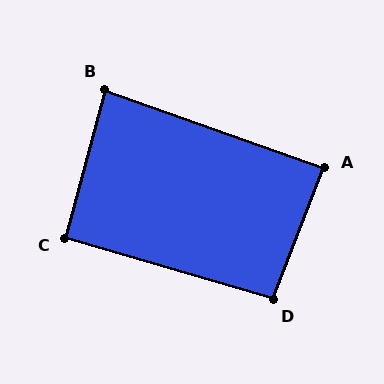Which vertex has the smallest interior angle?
B, at approximately 85 degrees.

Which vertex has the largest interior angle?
D, at approximately 95 degrees.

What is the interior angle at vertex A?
Approximately 88 degrees (approximately right).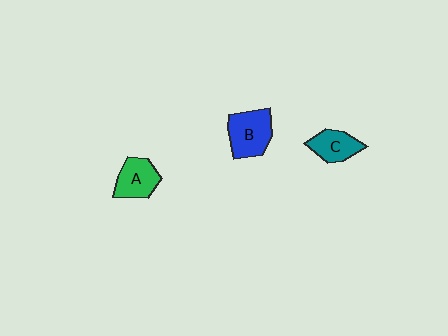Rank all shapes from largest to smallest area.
From largest to smallest: B (blue), A (green), C (teal).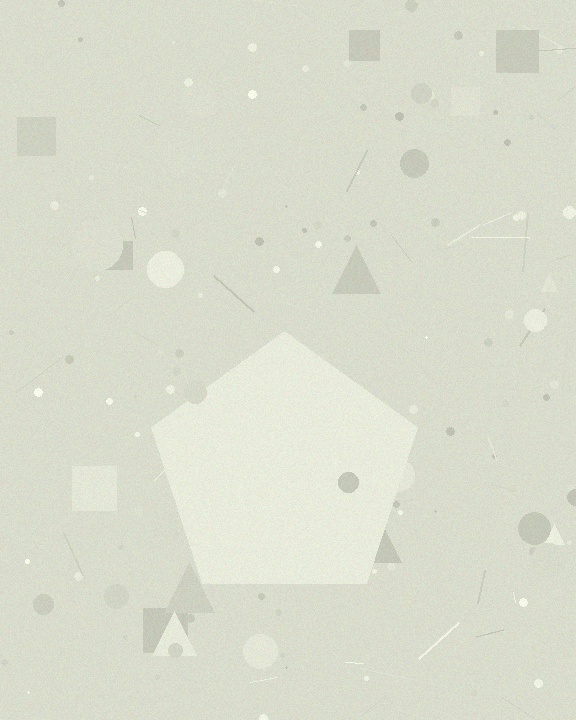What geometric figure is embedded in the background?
A pentagon is embedded in the background.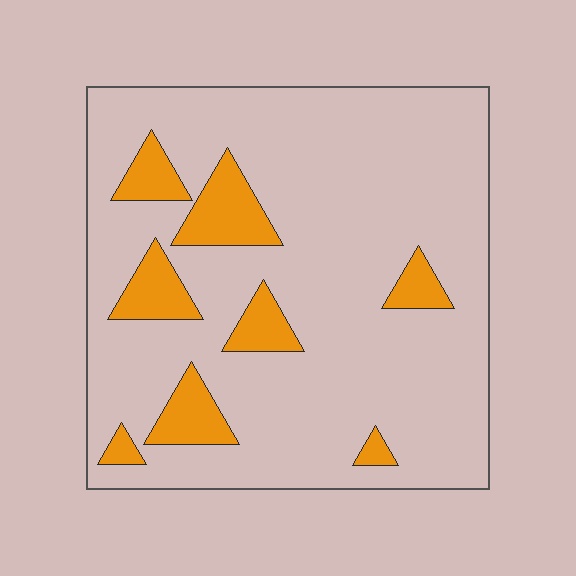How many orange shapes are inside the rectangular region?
8.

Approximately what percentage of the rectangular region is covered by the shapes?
Approximately 15%.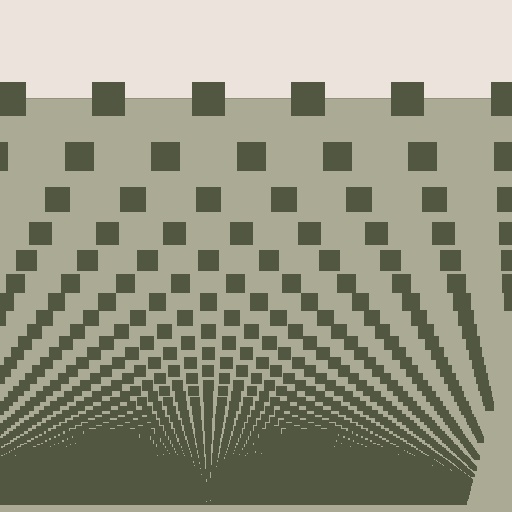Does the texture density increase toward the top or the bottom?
Density increases toward the bottom.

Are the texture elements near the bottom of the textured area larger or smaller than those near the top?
Smaller. The gradient is inverted — elements near the bottom are smaller and denser.